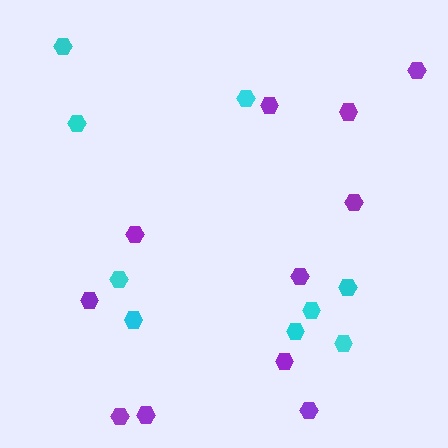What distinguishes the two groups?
There are 2 groups: one group of cyan hexagons (9) and one group of purple hexagons (11).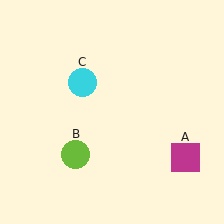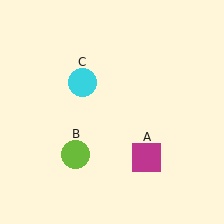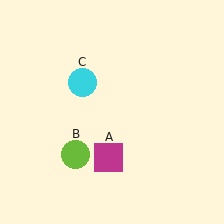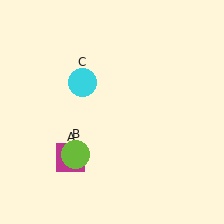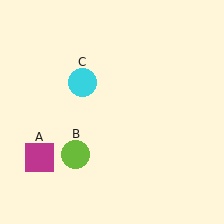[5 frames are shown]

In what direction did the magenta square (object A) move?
The magenta square (object A) moved left.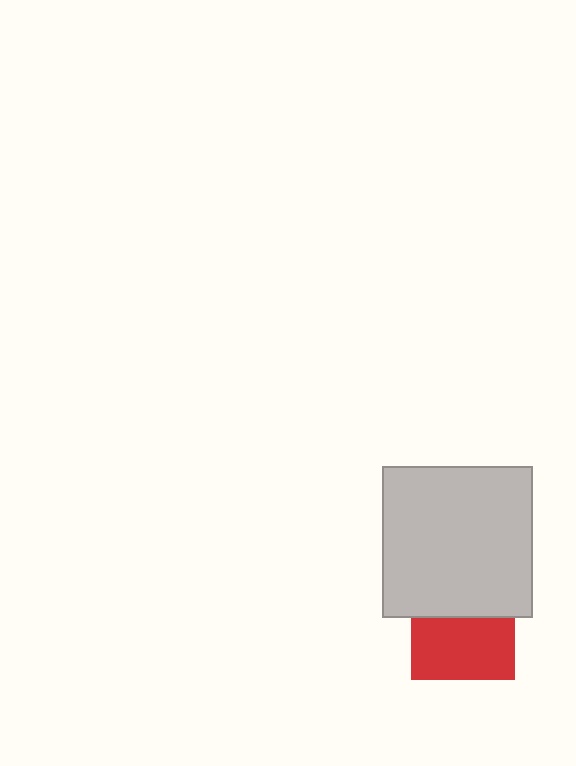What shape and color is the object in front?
The object in front is a light gray square.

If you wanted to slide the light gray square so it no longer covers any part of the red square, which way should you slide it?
Slide it up — that is the most direct way to separate the two shapes.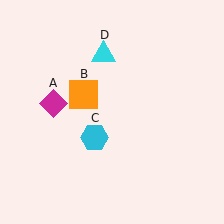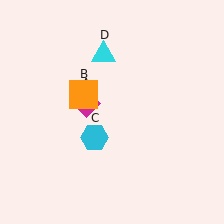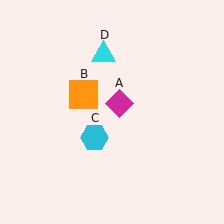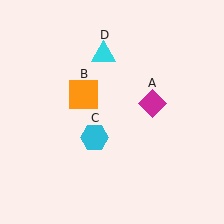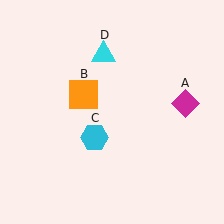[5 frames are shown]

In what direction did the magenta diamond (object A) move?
The magenta diamond (object A) moved right.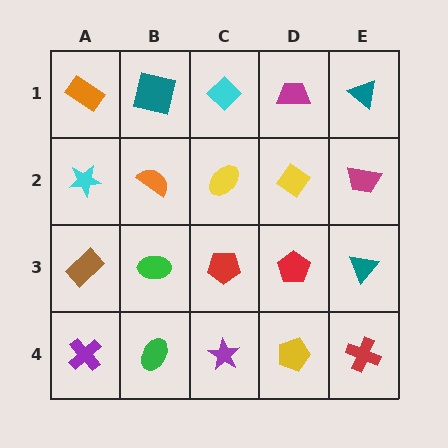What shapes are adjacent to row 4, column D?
A red pentagon (row 3, column D), a purple star (row 4, column C), a red cross (row 4, column E).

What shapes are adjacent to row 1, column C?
A yellow ellipse (row 2, column C), a teal square (row 1, column B), a magenta trapezoid (row 1, column D).